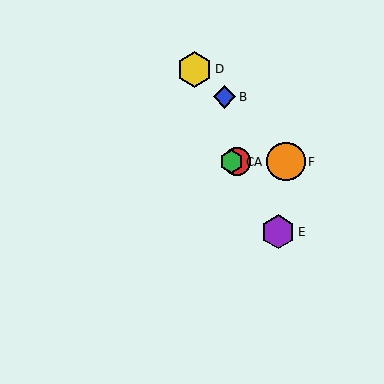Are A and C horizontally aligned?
Yes, both are at y≈162.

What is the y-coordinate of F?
Object F is at y≈162.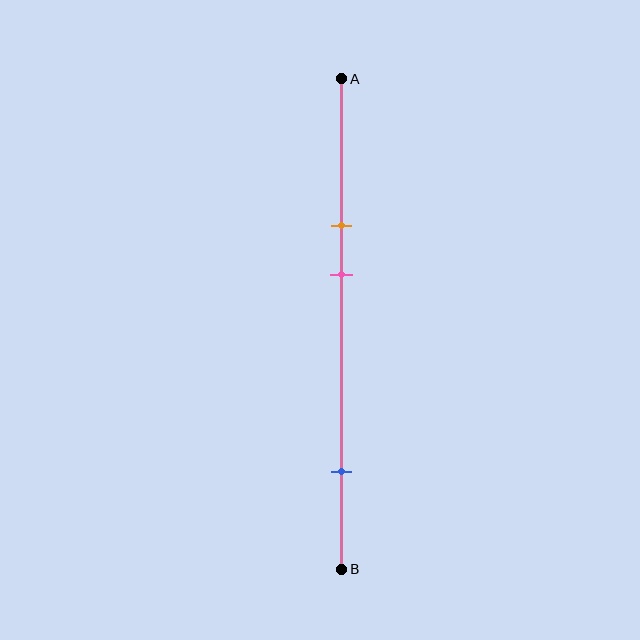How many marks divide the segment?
There are 3 marks dividing the segment.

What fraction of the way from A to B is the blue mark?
The blue mark is approximately 80% (0.8) of the way from A to B.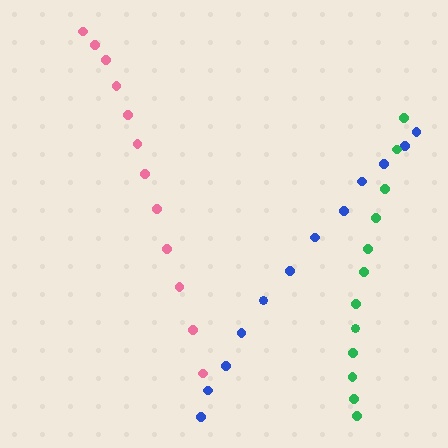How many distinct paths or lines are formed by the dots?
There are 3 distinct paths.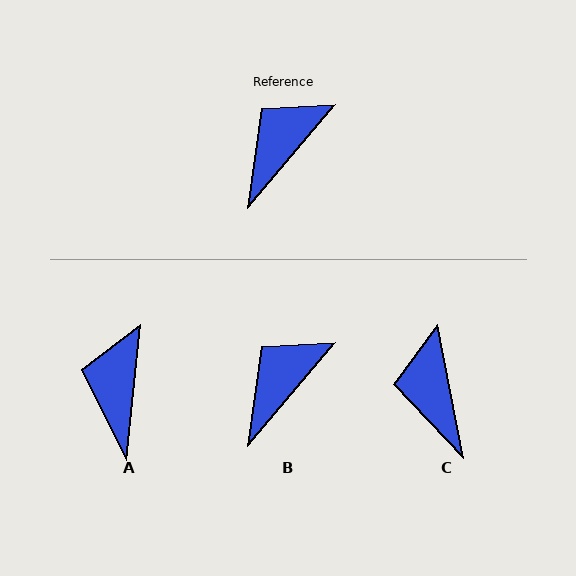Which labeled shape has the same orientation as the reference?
B.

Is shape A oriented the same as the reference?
No, it is off by about 35 degrees.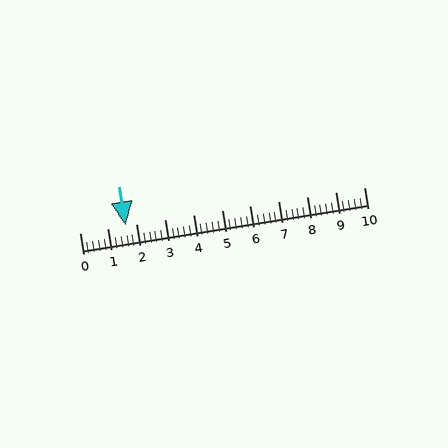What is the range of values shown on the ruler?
The ruler shows values from 0 to 10.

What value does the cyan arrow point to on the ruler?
The cyan arrow points to approximately 1.6.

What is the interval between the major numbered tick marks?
The major tick marks are spaced 1 units apart.